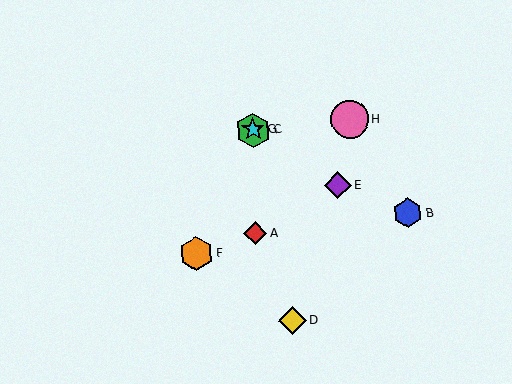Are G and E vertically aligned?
No, G is at x≈253 and E is at x≈338.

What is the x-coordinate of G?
Object G is at x≈253.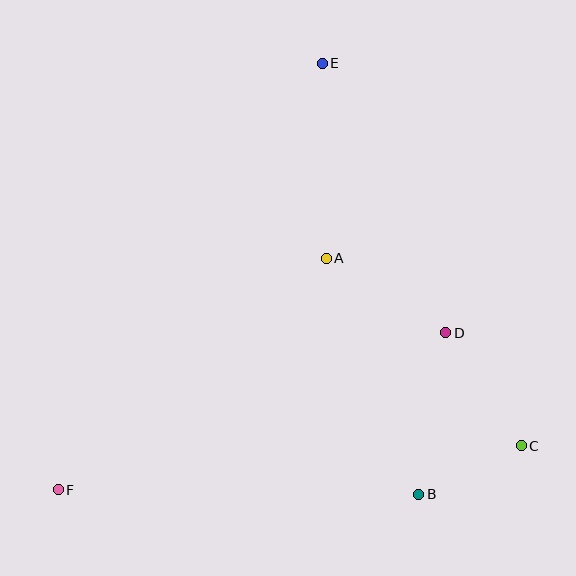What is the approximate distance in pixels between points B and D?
The distance between B and D is approximately 164 pixels.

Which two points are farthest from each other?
Points E and F are farthest from each other.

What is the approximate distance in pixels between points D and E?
The distance between D and E is approximately 296 pixels.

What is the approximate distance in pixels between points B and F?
The distance between B and F is approximately 360 pixels.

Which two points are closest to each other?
Points B and C are closest to each other.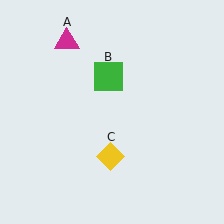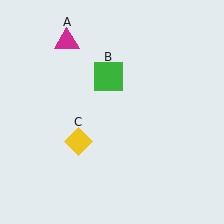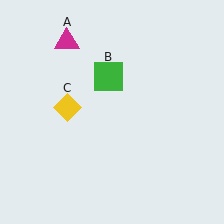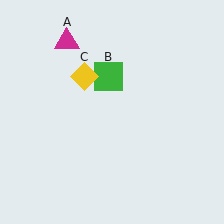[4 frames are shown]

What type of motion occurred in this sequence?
The yellow diamond (object C) rotated clockwise around the center of the scene.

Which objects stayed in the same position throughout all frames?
Magenta triangle (object A) and green square (object B) remained stationary.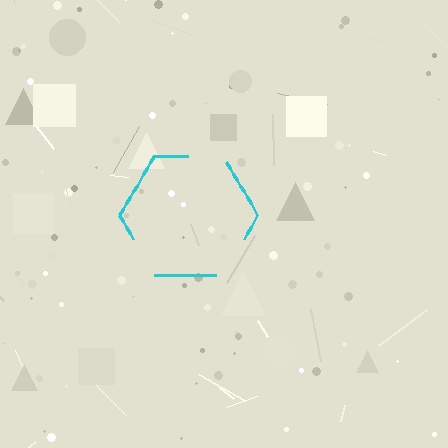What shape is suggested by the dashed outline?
The dashed outline suggests a hexagon.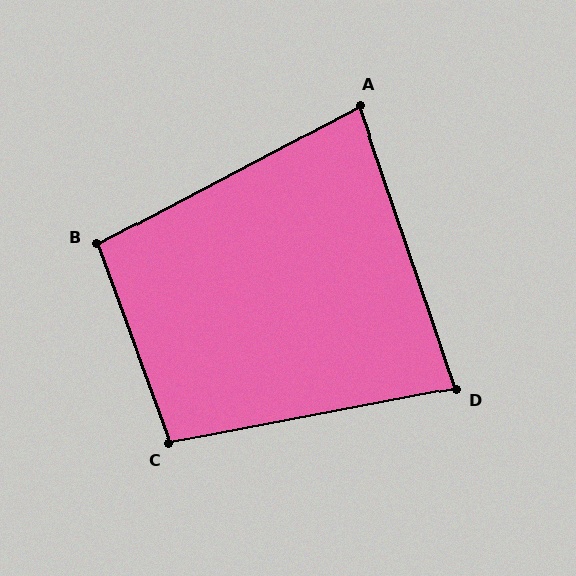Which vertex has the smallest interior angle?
A, at approximately 81 degrees.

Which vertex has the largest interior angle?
C, at approximately 99 degrees.